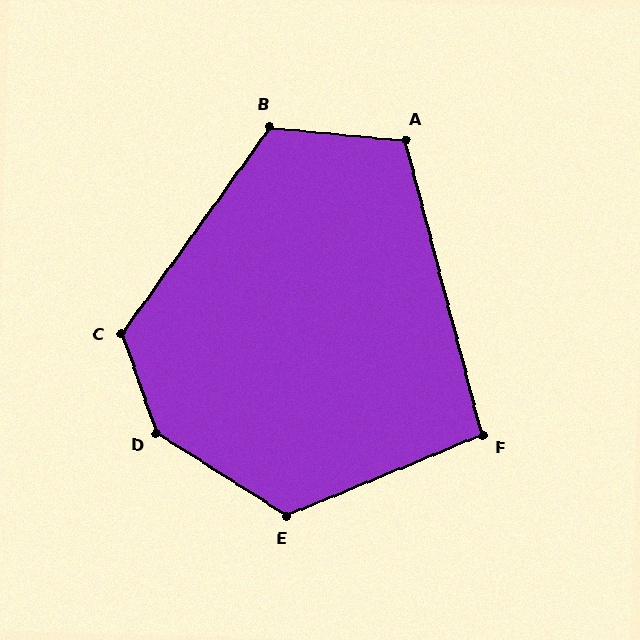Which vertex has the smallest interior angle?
F, at approximately 98 degrees.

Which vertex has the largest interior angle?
D, at approximately 142 degrees.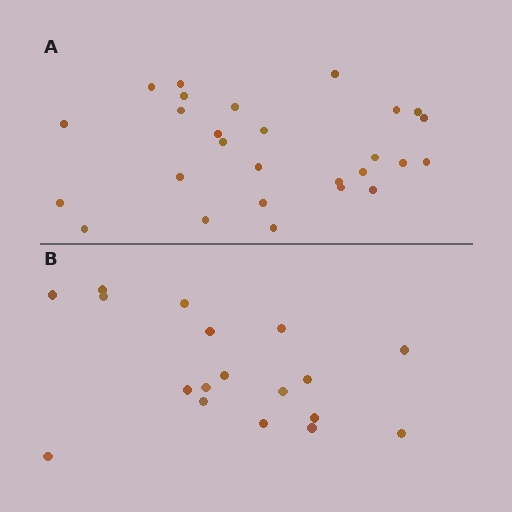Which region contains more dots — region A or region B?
Region A (the top region) has more dots.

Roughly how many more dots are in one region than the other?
Region A has roughly 8 or so more dots than region B.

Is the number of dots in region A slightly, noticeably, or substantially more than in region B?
Region A has substantially more. The ratio is roughly 1.5 to 1.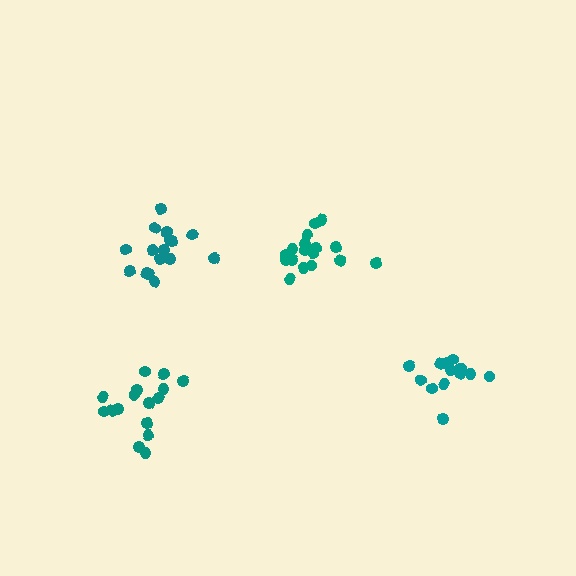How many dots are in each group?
Group 1: 16 dots, Group 2: 13 dots, Group 3: 17 dots, Group 4: 17 dots (63 total).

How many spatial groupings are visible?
There are 4 spatial groupings.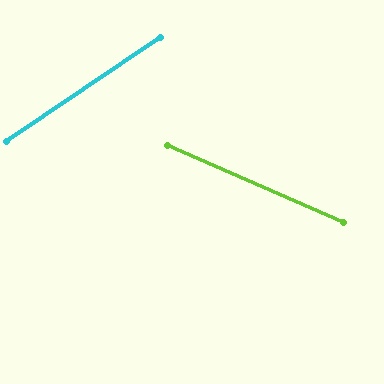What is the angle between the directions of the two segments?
Approximately 58 degrees.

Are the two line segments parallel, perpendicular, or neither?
Neither parallel nor perpendicular — they differ by about 58°.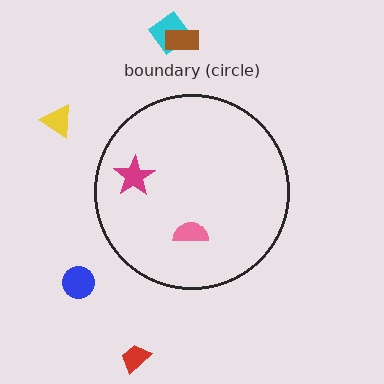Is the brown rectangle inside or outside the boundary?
Outside.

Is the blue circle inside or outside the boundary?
Outside.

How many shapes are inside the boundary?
2 inside, 5 outside.